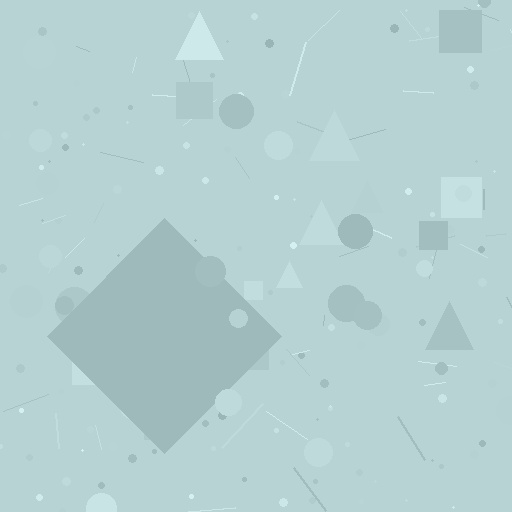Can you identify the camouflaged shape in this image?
The camouflaged shape is a diamond.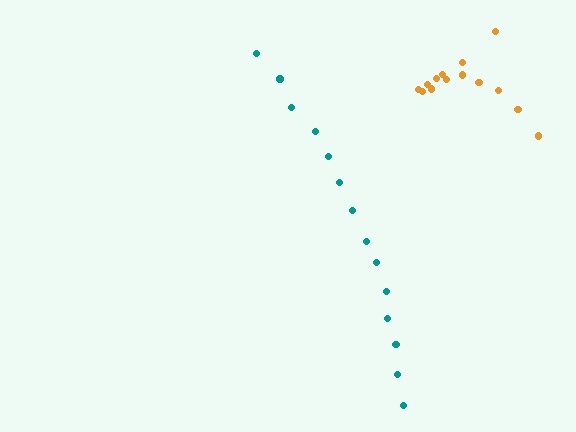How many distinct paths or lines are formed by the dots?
There are 2 distinct paths.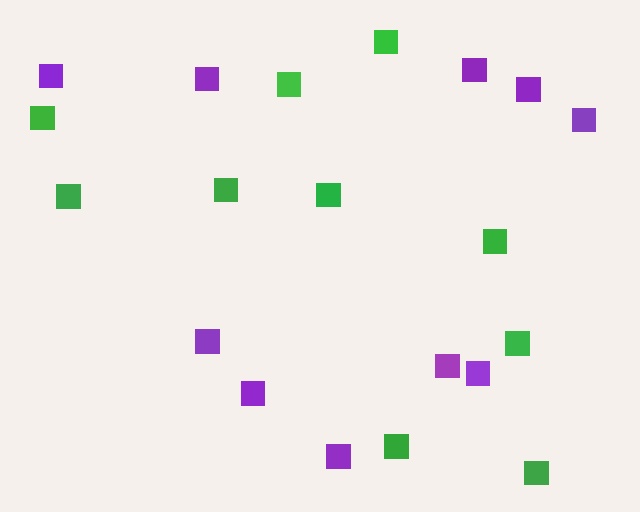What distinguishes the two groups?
There are 2 groups: one group of purple squares (10) and one group of green squares (10).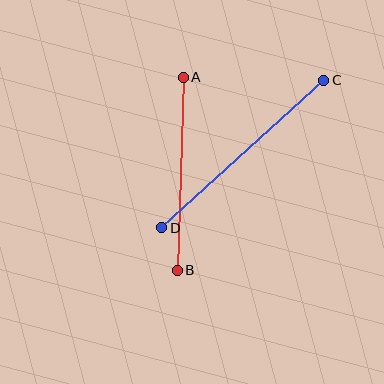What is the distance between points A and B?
The distance is approximately 193 pixels.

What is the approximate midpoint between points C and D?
The midpoint is at approximately (243, 154) pixels.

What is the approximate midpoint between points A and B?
The midpoint is at approximately (180, 174) pixels.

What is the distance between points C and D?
The distance is approximately 219 pixels.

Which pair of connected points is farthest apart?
Points C and D are farthest apart.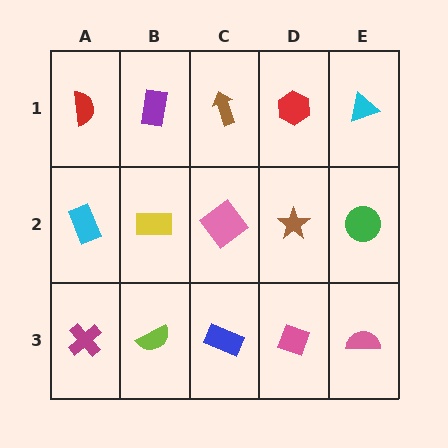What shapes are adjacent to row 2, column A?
A red semicircle (row 1, column A), a magenta cross (row 3, column A), a yellow rectangle (row 2, column B).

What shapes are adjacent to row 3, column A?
A cyan rectangle (row 2, column A), a lime semicircle (row 3, column B).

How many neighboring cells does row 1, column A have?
2.